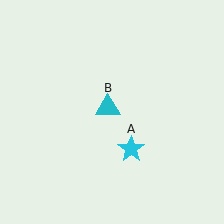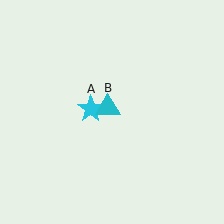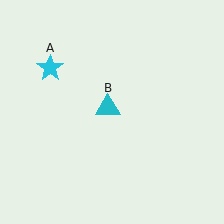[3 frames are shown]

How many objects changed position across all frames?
1 object changed position: cyan star (object A).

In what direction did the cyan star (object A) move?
The cyan star (object A) moved up and to the left.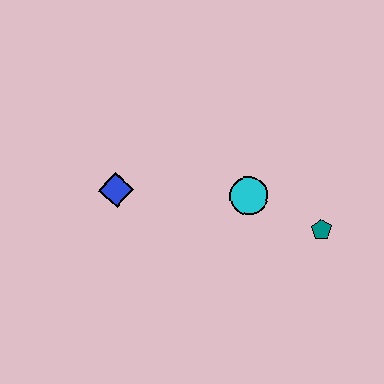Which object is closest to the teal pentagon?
The cyan circle is closest to the teal pentagon.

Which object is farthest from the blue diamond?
The teal pentagon is farthest from the blue diamond.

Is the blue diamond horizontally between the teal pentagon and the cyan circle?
No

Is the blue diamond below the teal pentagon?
No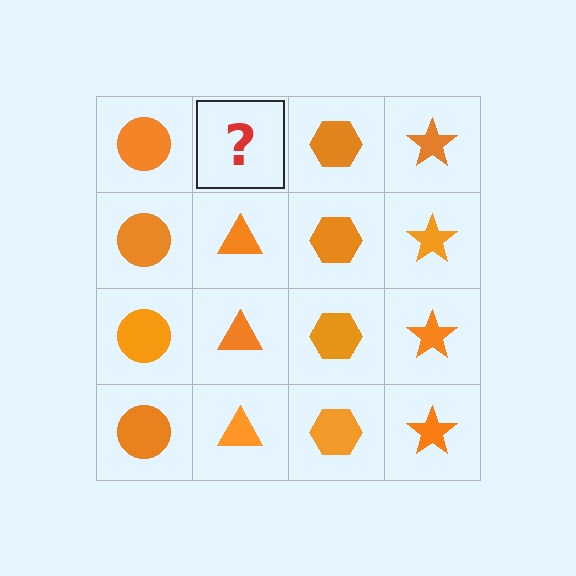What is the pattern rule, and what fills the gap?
The rule is that each column has a consistent shape. The gap should be filled with an orange triangle.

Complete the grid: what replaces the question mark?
The question mark should be replaced with an orange triangle.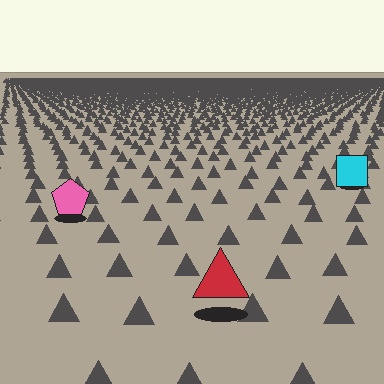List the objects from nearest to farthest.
From nearest to farthest: the red triangle, the pink pentagon, the cyan square.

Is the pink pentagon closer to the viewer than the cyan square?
Yes. The pink pentagon is closer — you can tell from the texture gradient: the ground texture is coarser near it.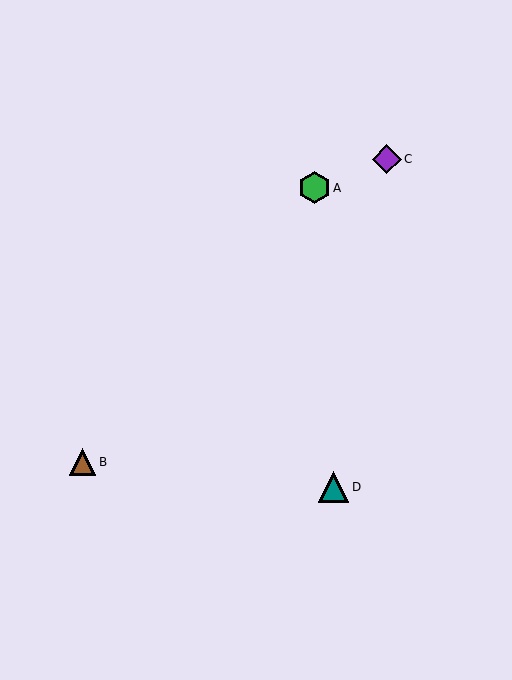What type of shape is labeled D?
Shape D is a teal triangle.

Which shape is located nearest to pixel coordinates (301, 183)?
The green hexagon (labeled A) at (314, 188) is nearest to that location.